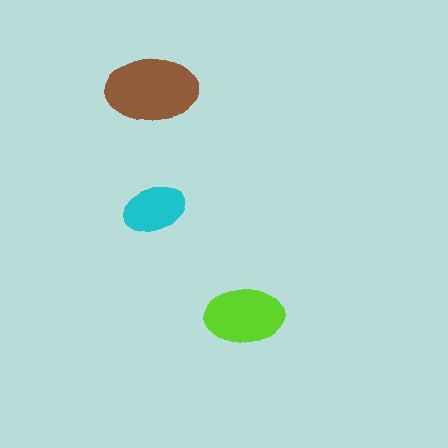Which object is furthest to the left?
The cyan ellipse is leftmost.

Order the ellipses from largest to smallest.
the brown one, the lime one, the cyan one.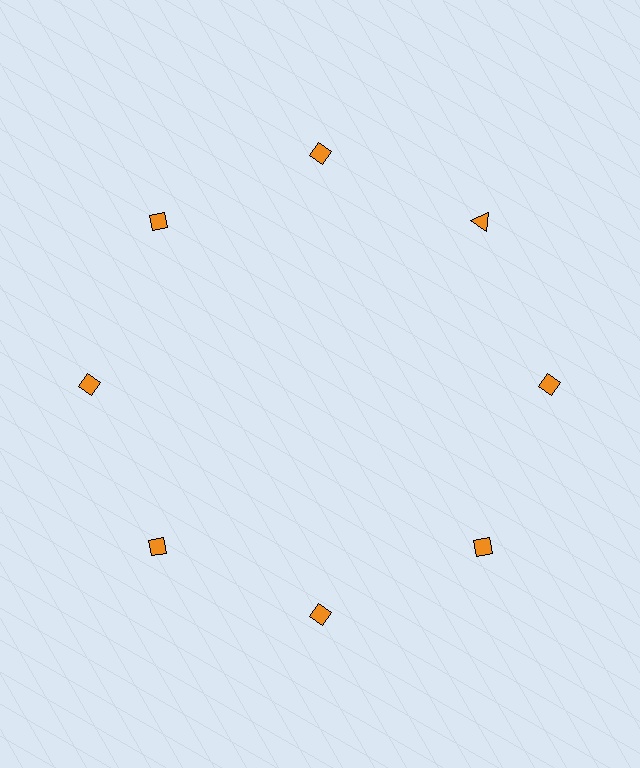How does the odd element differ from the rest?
It has a different shape: triangle instead of diamond.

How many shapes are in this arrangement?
There are 8 shapes arranged in a ring pattern.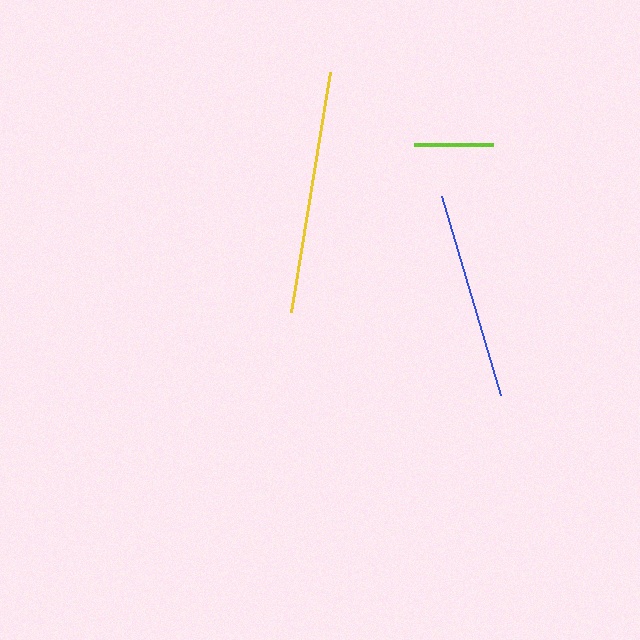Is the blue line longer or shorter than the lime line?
The blue line is longer than the lime line.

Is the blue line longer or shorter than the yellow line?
The yellow line is longer than the blue line.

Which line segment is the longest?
The yellow line is the longest at approximately 243 pixels.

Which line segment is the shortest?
The lime line is the shortest at approximately 79 pixels.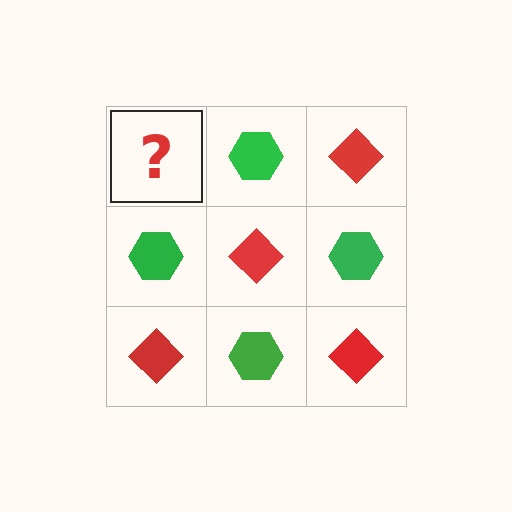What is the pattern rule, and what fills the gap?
The rule is that it alternates red diamond and green hexagon in a checkerboard pattern. The gap should be filled with a red diamond.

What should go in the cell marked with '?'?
The missing cell should contain a red diamond.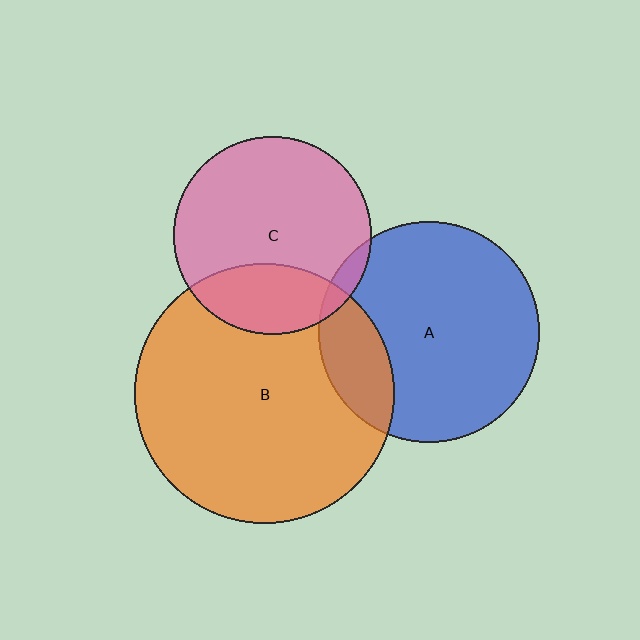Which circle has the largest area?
Circle B (orange).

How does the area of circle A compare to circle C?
Approximately 1.2 times.